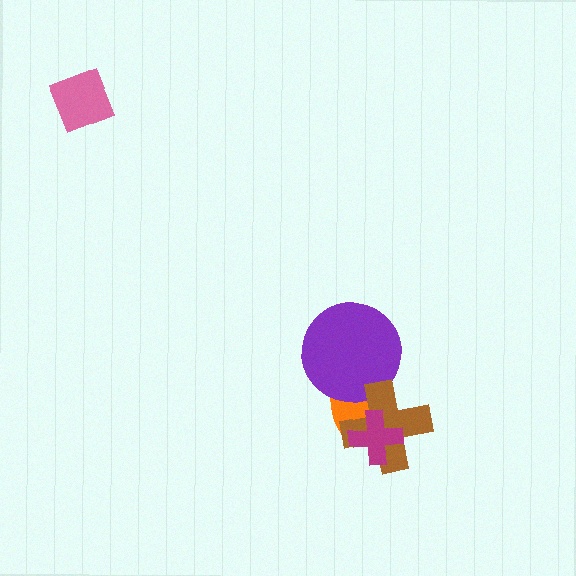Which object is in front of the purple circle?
The brown cross is in front of the purple circle.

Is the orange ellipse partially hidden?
Yes, it is partially covered by another shape.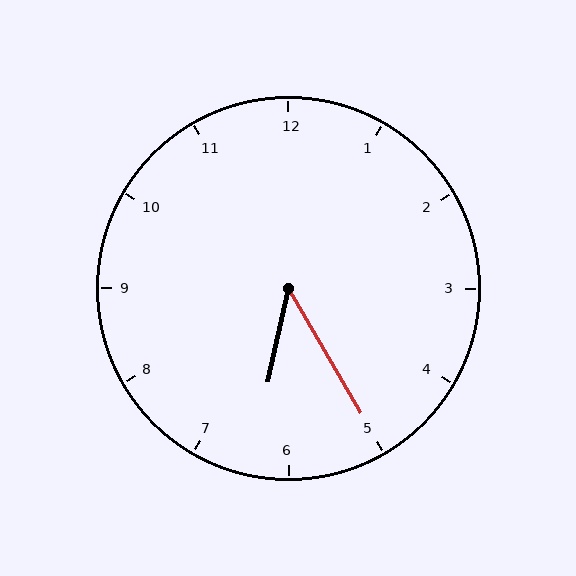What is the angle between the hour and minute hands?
Approximately 42 degrees.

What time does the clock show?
6:25.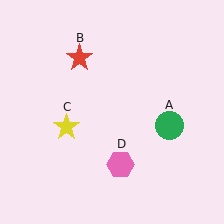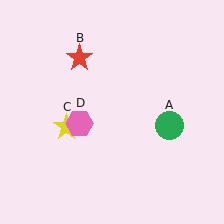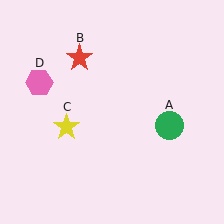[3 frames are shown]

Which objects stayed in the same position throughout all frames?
Green circle (object A) and red star (object B) and yellow star (object C) remained stationary.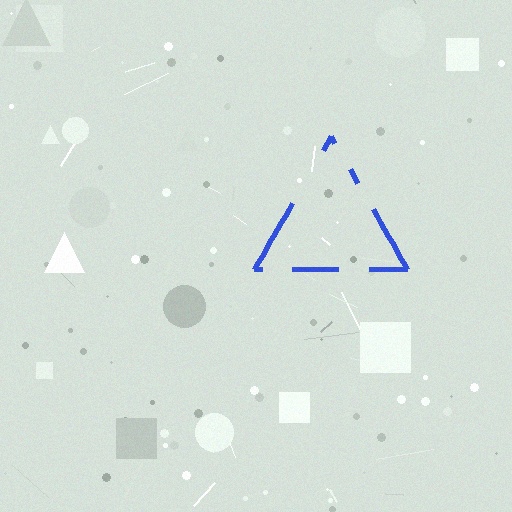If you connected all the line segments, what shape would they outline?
They would outline a triangle.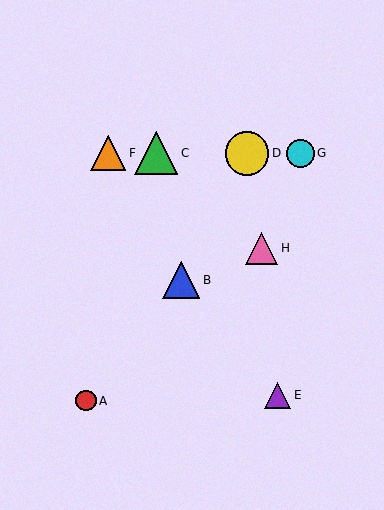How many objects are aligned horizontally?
4 objects (C, D, F, G) are aligned horizontally.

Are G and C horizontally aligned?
Yes, both are at y≈153.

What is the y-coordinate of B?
Object B is at y≈280.